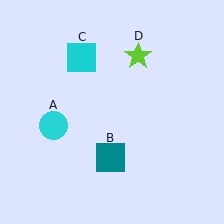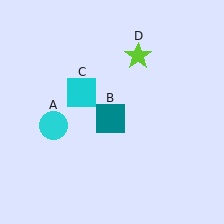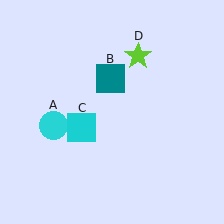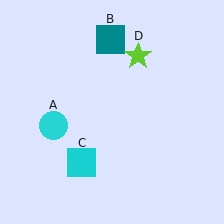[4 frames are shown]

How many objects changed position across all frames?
2 objects changed position: teal square (object B), cyan square (object C).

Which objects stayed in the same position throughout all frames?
Cyan circle (object A) and lime star (object D) remained stationary.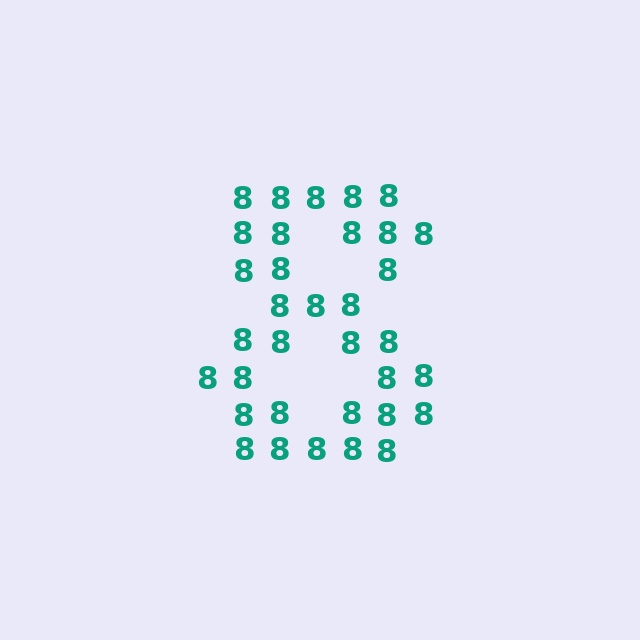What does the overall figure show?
The overall figure shows the digit 8.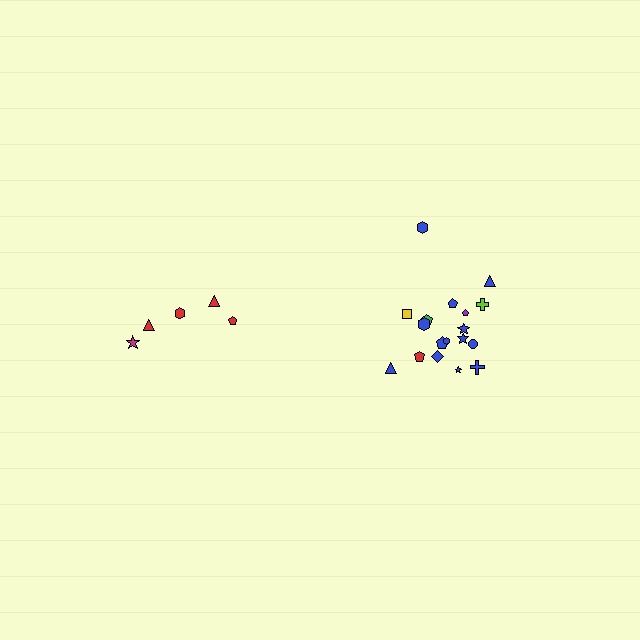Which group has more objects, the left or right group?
The right group.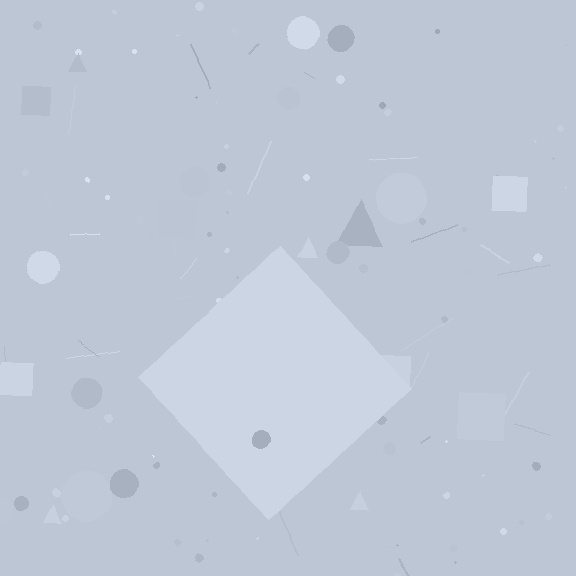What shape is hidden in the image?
A diamond is hidden in the image.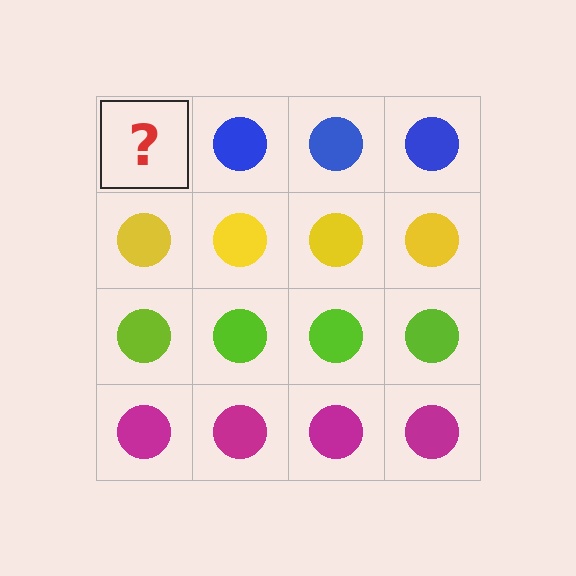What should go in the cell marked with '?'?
The missing cell should contain a blue circle.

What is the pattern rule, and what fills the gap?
The rule is that each row has a consistent color. The gap should be filled with a blue circle.